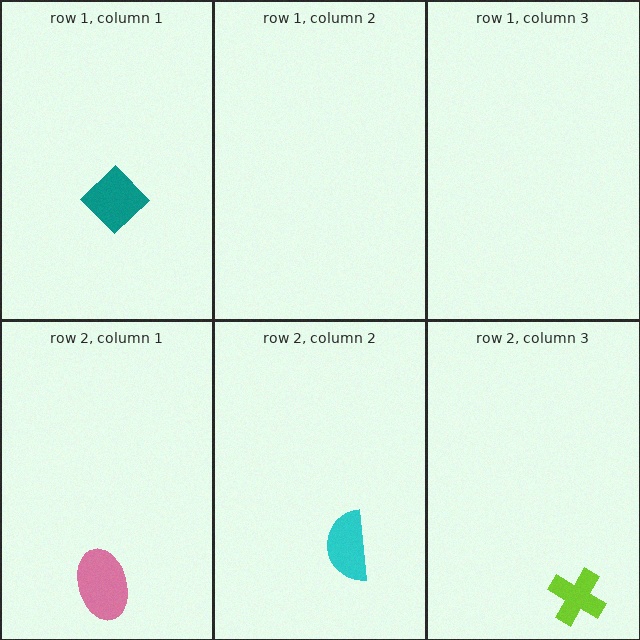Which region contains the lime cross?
The row 2, column 3 region.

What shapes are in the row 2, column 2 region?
The cyan semicircle.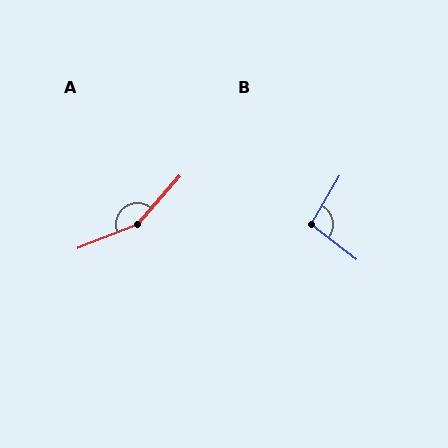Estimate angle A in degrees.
Approximately 153 degrees.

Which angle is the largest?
A, at approximately 153 degrees.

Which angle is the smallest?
B, at approximately 97 degrees.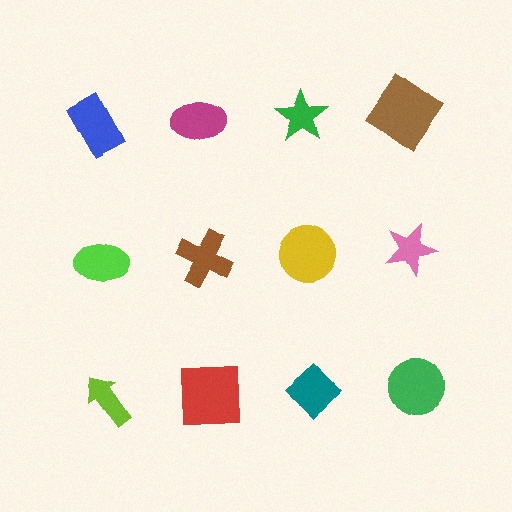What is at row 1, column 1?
A blue rectangle.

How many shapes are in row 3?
4 shapes.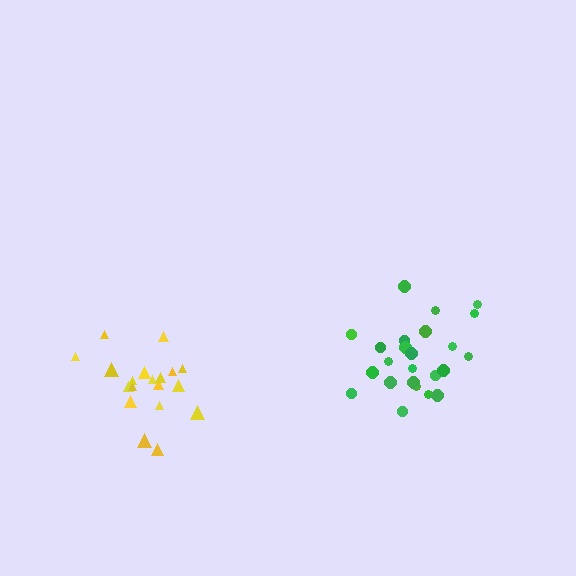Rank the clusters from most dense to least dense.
yellow, green.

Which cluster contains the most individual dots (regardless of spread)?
Green (24).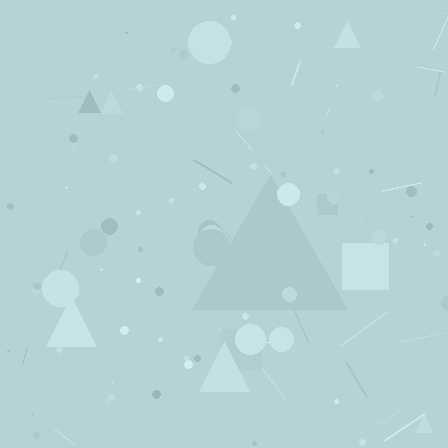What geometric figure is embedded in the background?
A triangle is embedded in the background.